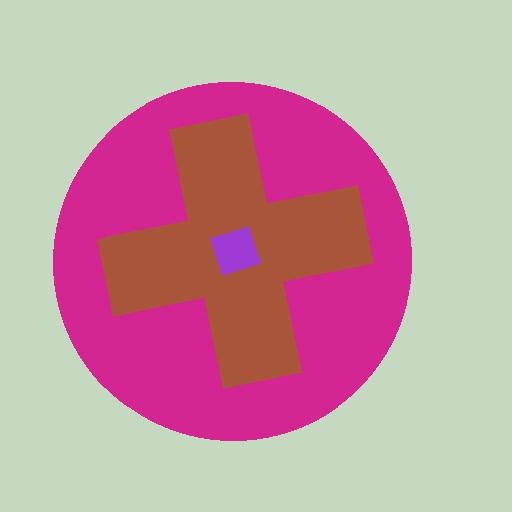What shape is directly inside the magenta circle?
The brown cross.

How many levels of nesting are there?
3.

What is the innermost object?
The purple diamond.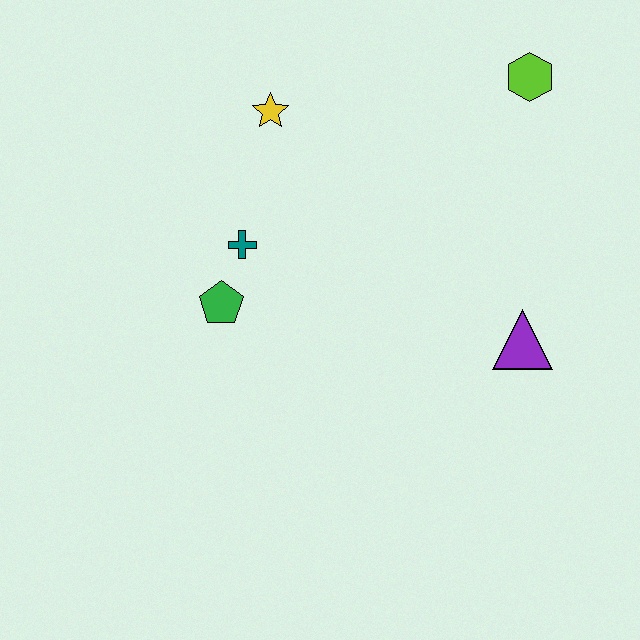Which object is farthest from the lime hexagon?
The green pentagon is farthest from the lime hexagon.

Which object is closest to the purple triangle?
The lime hexagon is closest to the purple triangle.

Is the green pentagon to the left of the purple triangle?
Yes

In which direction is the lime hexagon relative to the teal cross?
The lime hexagon is to the right of the teal cross.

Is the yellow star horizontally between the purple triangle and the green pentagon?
Yes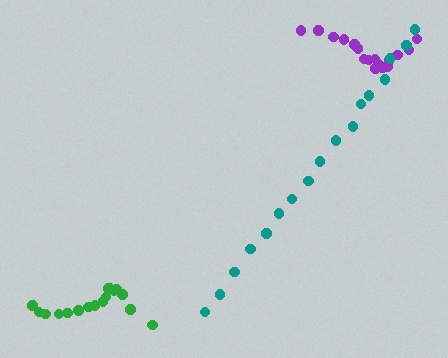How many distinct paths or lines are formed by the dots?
There are 3 distinct paths.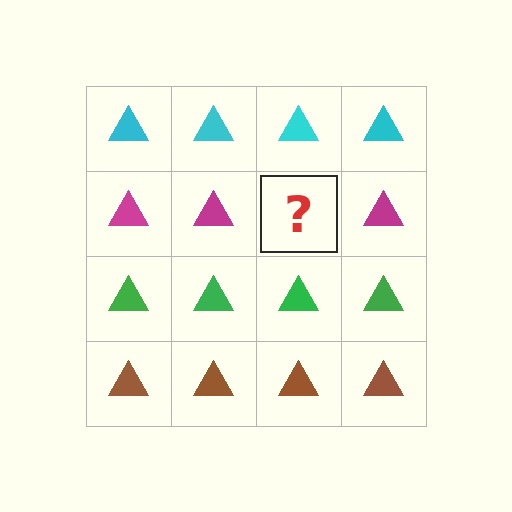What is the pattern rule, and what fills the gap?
The rule is that each row has a consistent color. The gap should be filled with a magenta triangle.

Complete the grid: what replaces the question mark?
The question mark should be replaced with a magenta triangle.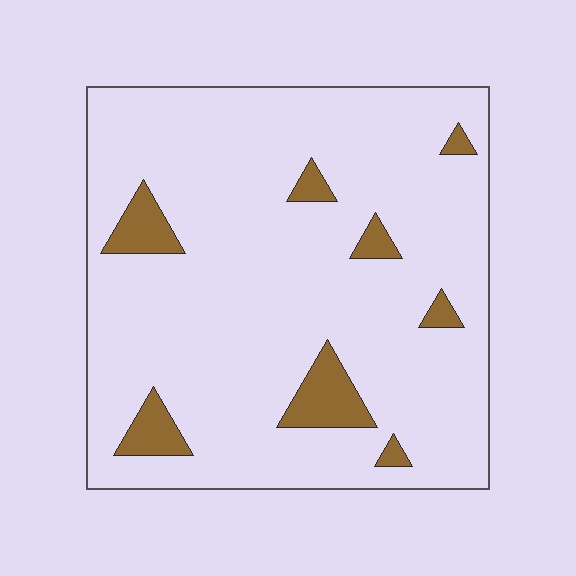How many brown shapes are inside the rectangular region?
8.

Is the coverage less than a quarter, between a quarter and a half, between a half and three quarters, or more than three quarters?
Less than a quarter.